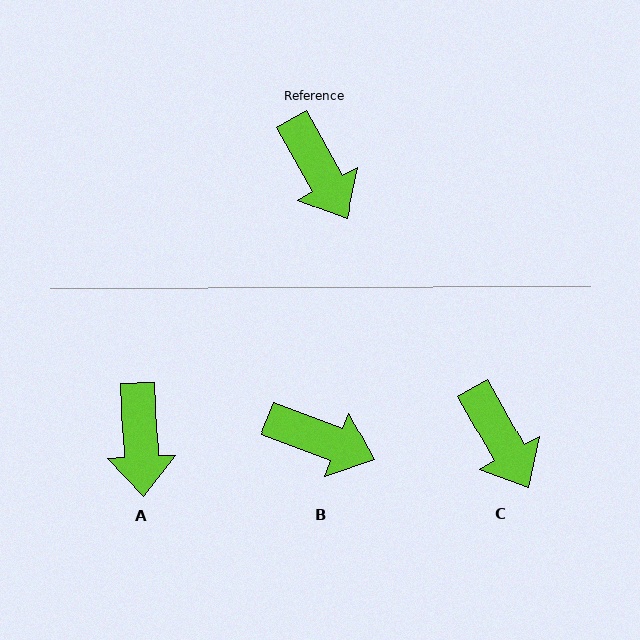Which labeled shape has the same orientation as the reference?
C.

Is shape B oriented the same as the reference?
No, it is off by about 40 degrees.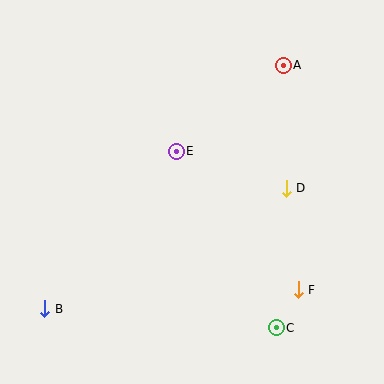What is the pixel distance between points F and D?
The distance between F and D is 102 pixels.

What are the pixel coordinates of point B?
Point B is at (45, 309).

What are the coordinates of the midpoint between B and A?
The midpoint between B and A is at (164, 187).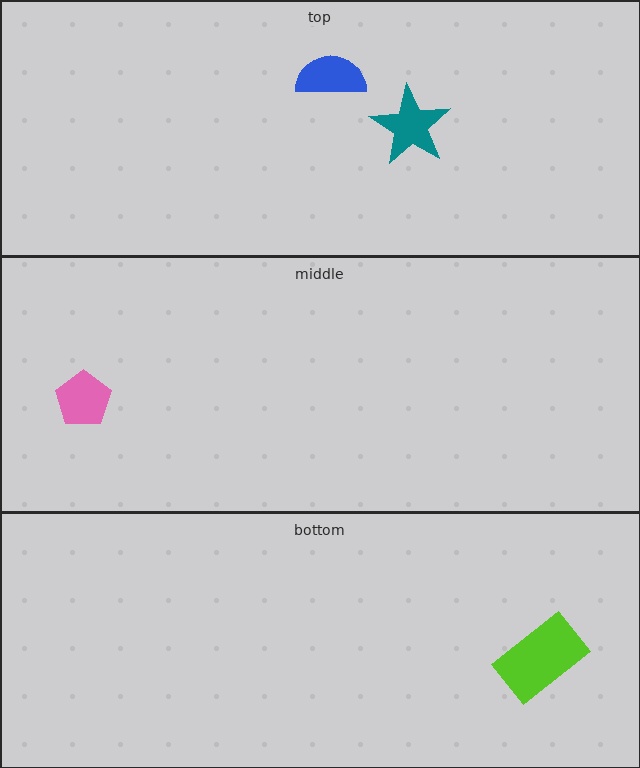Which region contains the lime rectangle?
The bottom region.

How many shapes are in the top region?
2.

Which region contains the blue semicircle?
The top region.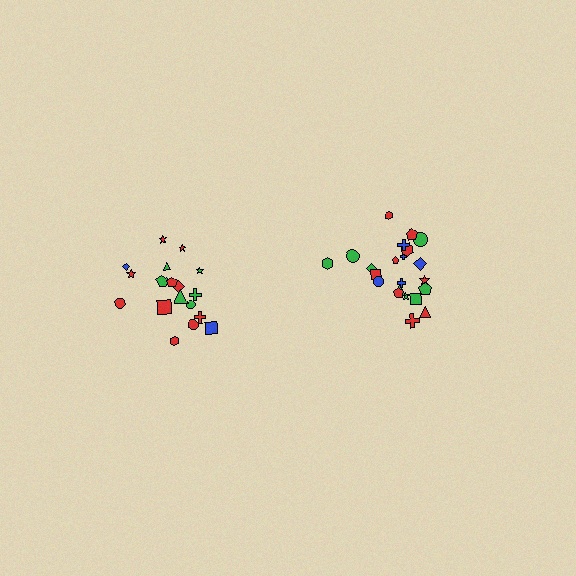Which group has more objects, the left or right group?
The right group.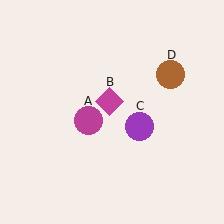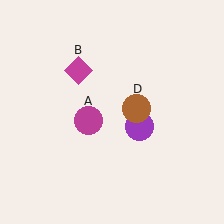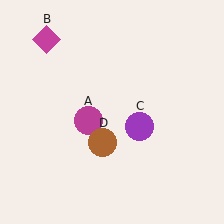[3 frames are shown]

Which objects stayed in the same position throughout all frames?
Magenta circle (object A) and purple circle (object C) remained stationary.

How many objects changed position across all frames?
2 objects changed position: magenta diamond (object B), brown circle (object D).